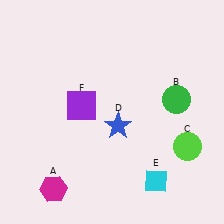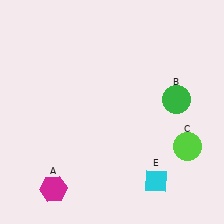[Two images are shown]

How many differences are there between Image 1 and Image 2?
There are 2 differences between the two images.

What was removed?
The blue star (D), the purple square (F) were removed in Image 2.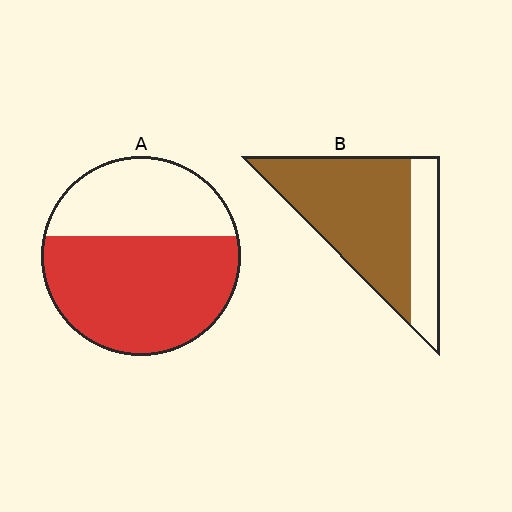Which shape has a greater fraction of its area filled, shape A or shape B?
Shape B.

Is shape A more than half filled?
Yes.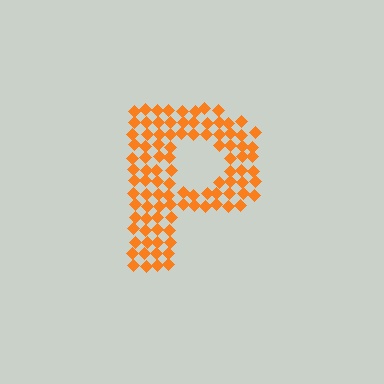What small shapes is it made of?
It is made of small diamonds.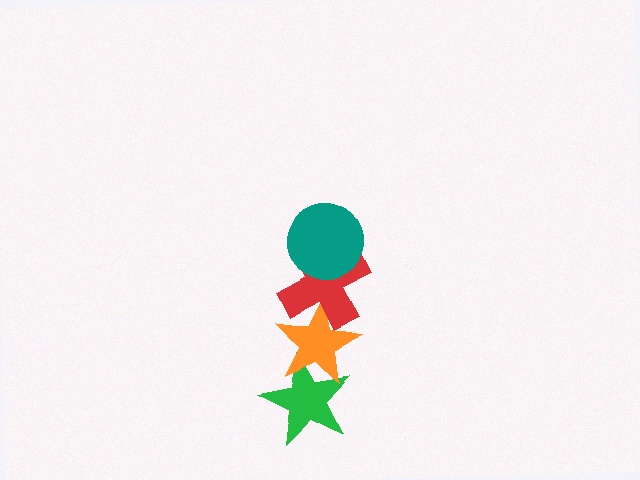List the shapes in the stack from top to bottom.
From top to bottom: the teal circle, the red cross, the orange star, the green star.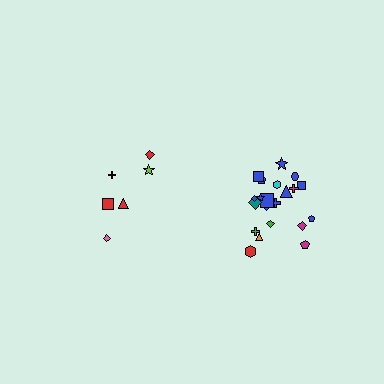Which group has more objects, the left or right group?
The right group.